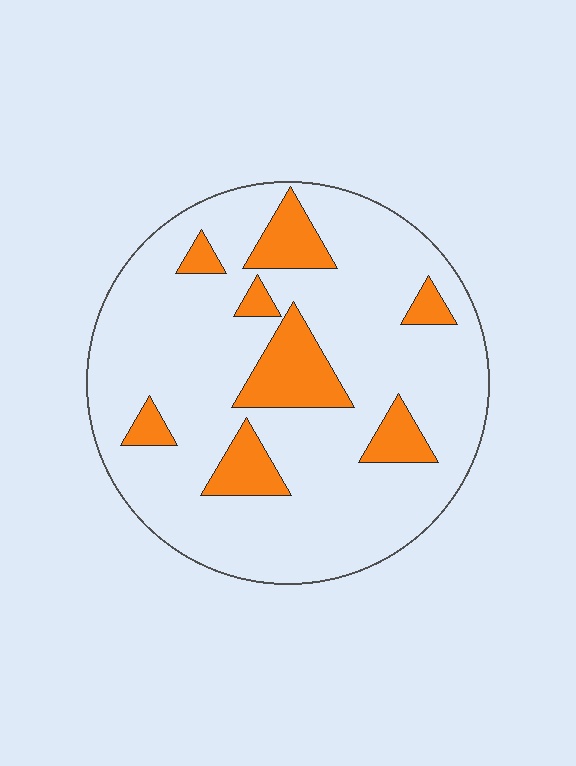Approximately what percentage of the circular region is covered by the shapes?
Approximately 20%.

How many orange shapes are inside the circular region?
8.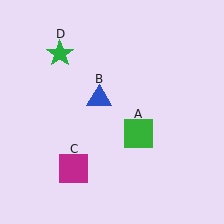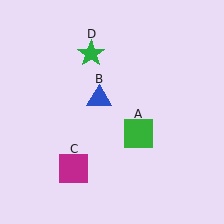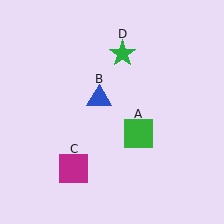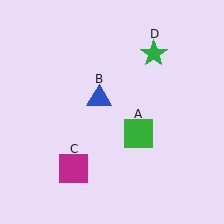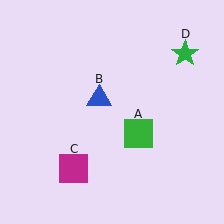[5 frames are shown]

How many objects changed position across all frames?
1 object changed position: green star (object D).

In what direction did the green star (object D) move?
The green star (object D) moved right.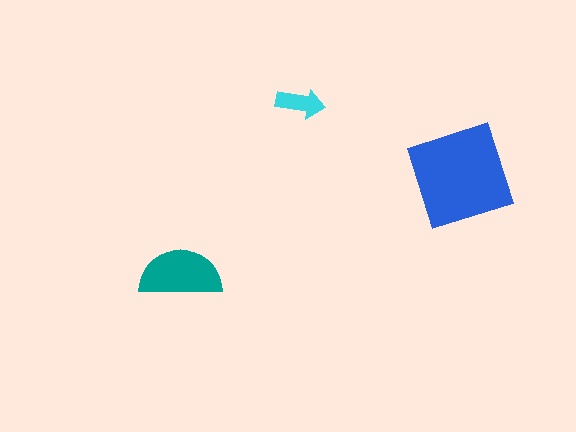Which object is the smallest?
The cyan arrow.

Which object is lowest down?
The teal semicircle is bottommost.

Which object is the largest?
The blue diamond.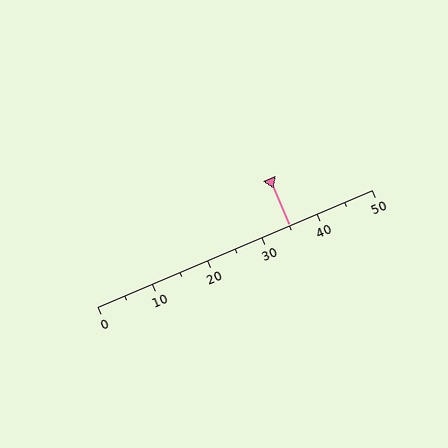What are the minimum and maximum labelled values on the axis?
The axis runs from 0 to 50.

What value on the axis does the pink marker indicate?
The marker indicates approximately 35.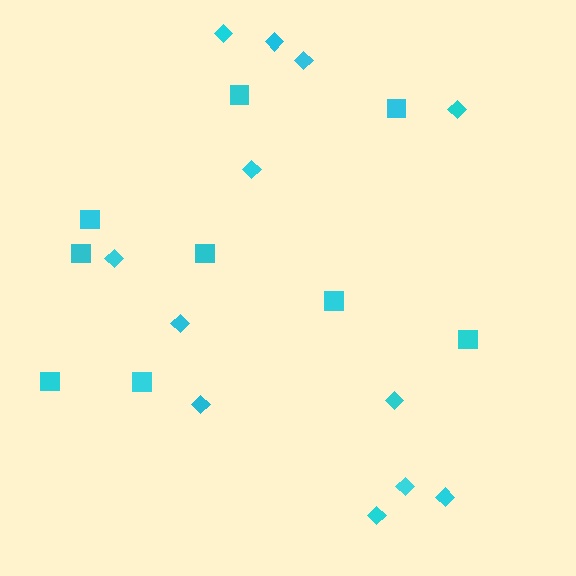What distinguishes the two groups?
There are 2 groups: one group of squares (9) and one group of diamonds (12).